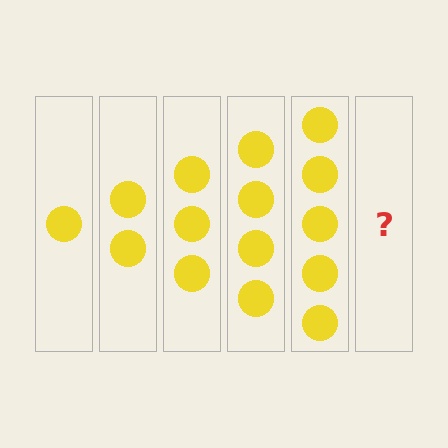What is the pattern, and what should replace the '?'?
The pattern is that each step adds one more circle. The '?' should be 6 circles.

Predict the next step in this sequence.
The next step is 6 circles.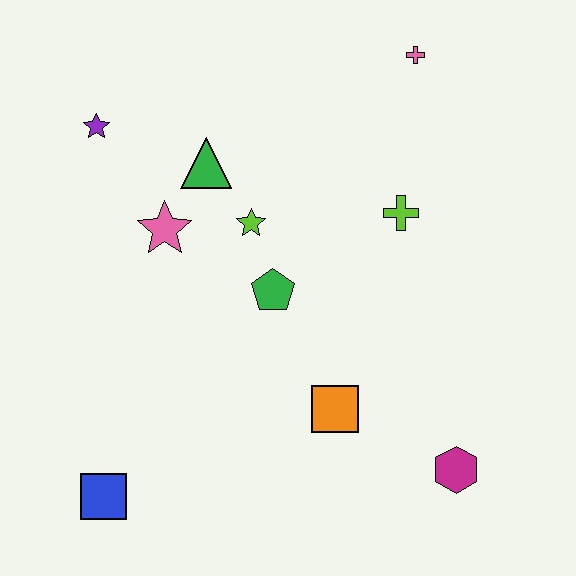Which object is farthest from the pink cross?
The blue square is farthest from the pink cross.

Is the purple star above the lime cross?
Yes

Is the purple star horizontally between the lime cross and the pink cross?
No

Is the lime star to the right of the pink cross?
No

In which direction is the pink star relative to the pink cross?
The pink star is to the left of the pink cross.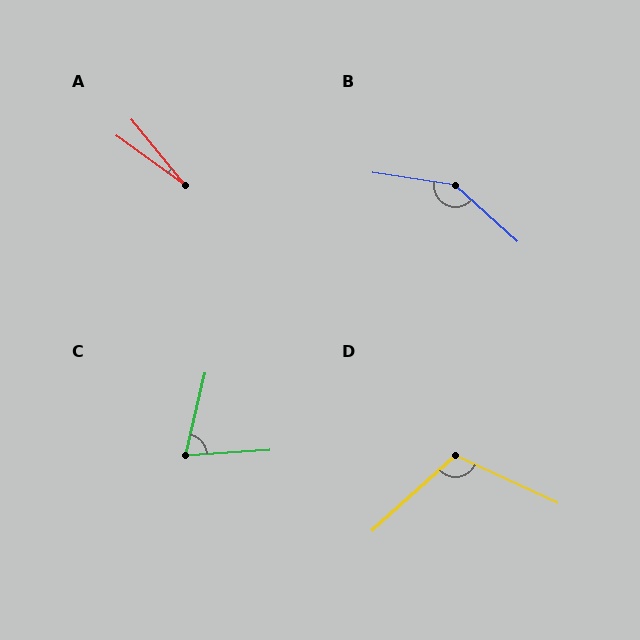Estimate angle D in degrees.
Approximately 113 degrees.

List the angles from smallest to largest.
A (15°), C (73°), D (113°), B (146°).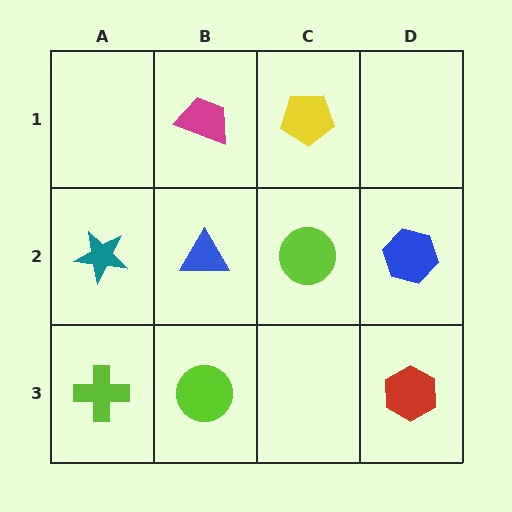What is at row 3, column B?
A lime circle.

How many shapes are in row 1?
2 shapes.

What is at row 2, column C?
A lime circle.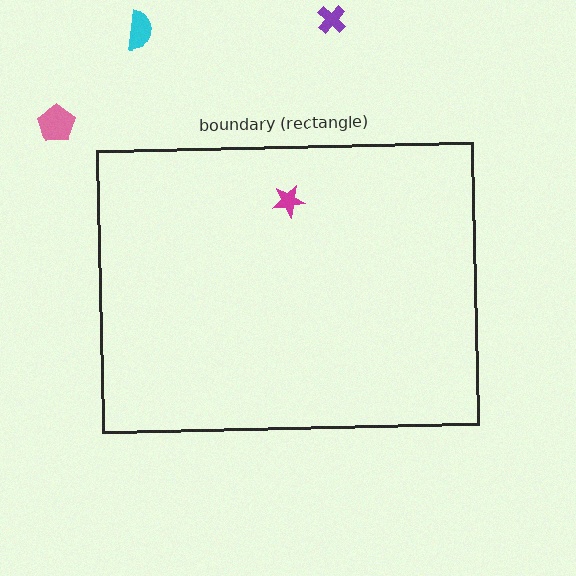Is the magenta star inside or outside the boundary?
Inside.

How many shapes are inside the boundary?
1 inside, 3 outside.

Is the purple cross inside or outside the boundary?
Outside.